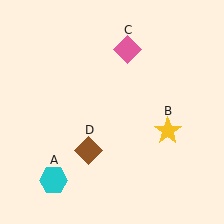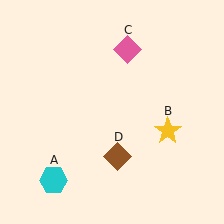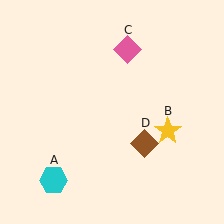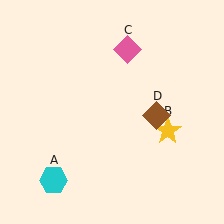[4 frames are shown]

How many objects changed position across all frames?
1 object changed position: brown diamond (object D).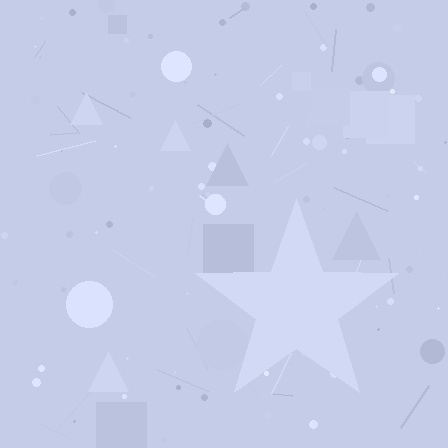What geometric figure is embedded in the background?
A star is embedded in the background.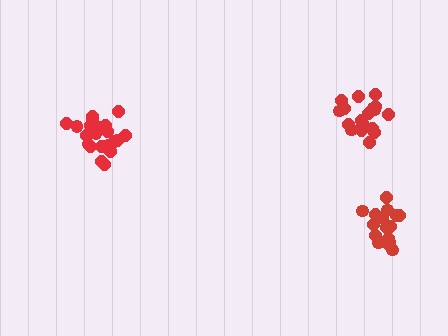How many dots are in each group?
Group 1: 18 dots, Group 2: 21 dots, Group 3: 16 dots (55 total).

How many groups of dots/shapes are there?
There are 3 groups.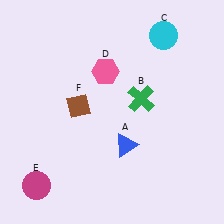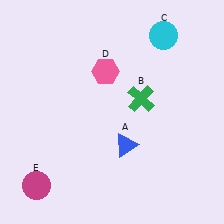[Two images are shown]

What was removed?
The brown diamond (F) was removed in Image 2.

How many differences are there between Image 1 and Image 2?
There is 1 difference between the two images.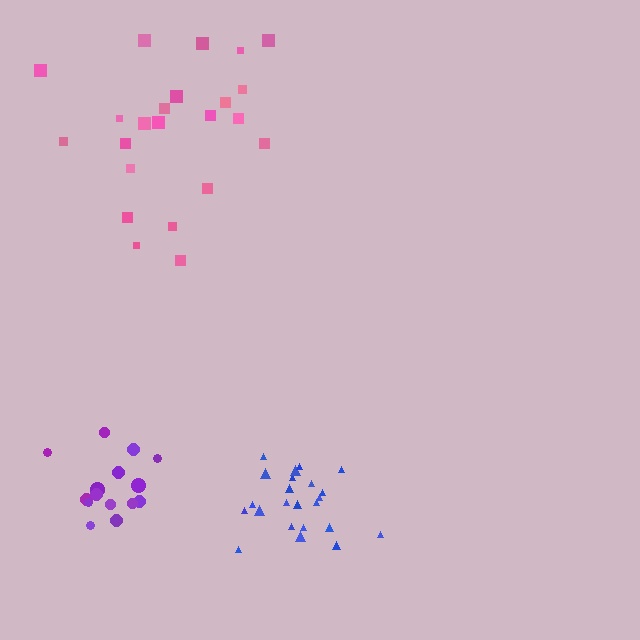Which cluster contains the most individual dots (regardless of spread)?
Pink (23).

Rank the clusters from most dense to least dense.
blue, purple, pink.